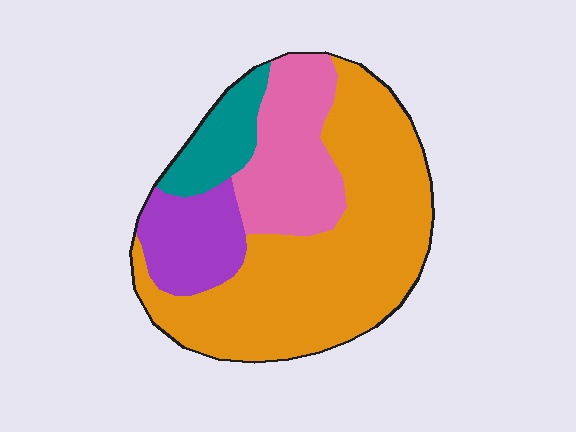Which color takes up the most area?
Orange, at roughly 55%.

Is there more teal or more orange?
Orange.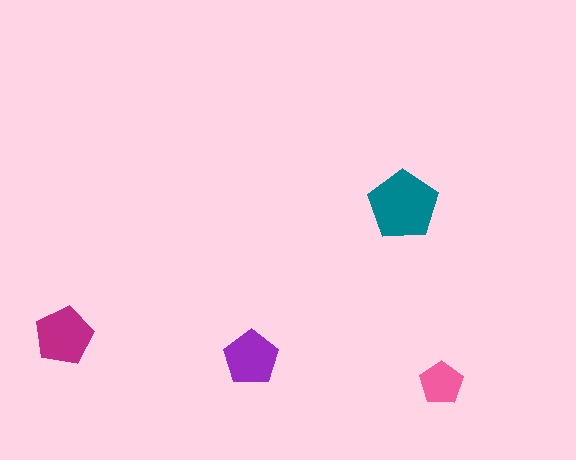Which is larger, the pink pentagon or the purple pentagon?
The purple one.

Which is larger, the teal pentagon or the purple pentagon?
The teal one.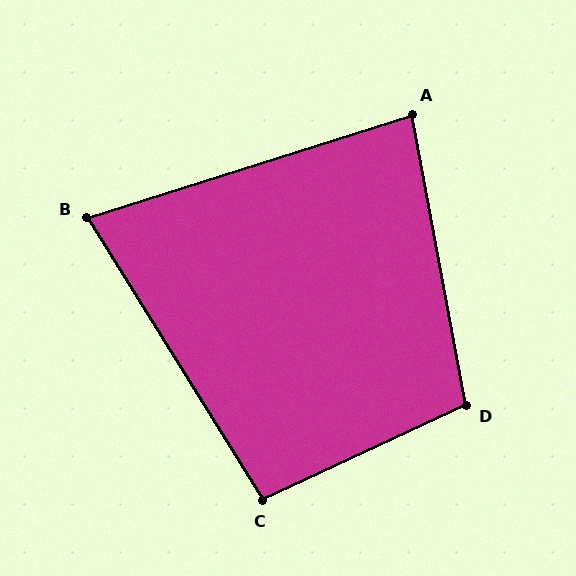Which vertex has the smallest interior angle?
B, at approximately 76 degrees.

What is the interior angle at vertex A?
Approximately 83 degrees (acute).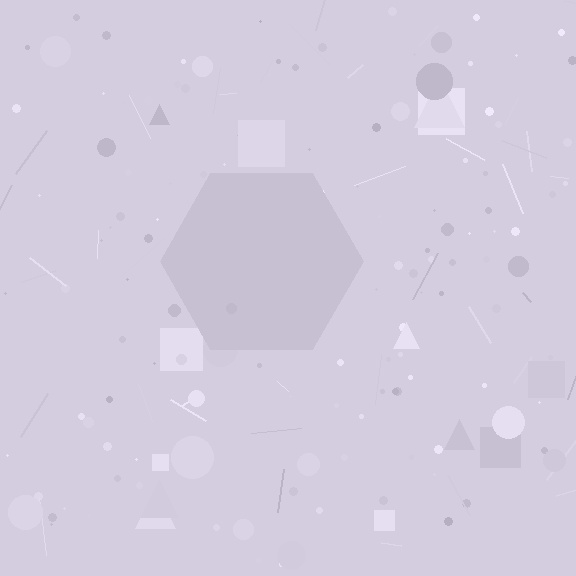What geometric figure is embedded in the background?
A hexagon is embedded in the background.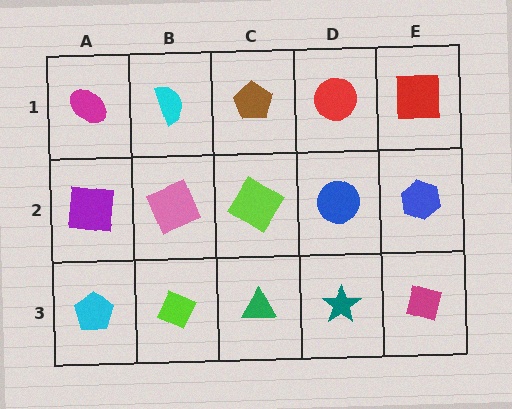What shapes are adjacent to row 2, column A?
A magenta ellipse (row 1, column A), a cyan pentagon (row 3, column A), a pink square (row 2, column B).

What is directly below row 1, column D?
A blue circle.